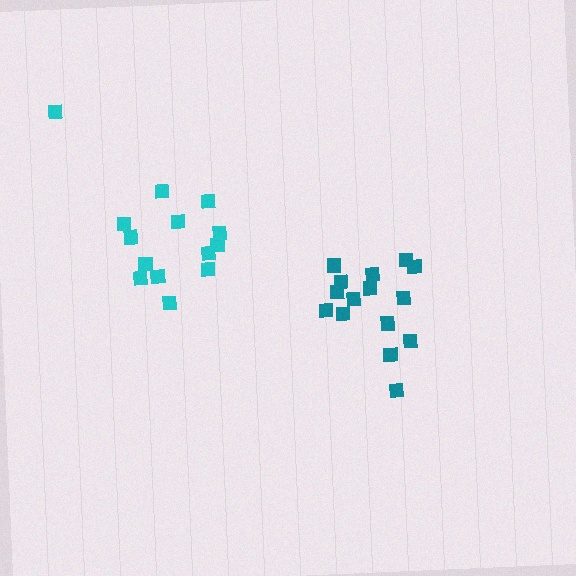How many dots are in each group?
Group 1: 15 dots, Group 2: 14 dots (29 total).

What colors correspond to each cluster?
The clusters are colored: teal, cyan.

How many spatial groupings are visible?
There are 2 spatial groupings.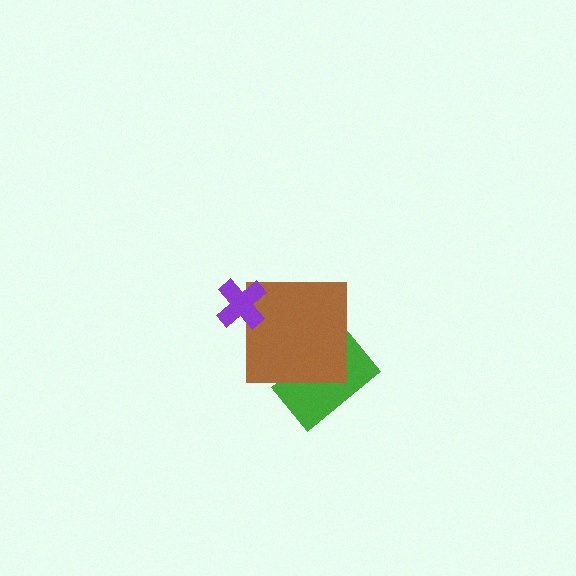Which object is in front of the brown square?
The purple cross is in front of the brown square.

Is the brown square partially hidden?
Yes, it is partially covered by another shape.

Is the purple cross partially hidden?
No, no other shape covers it.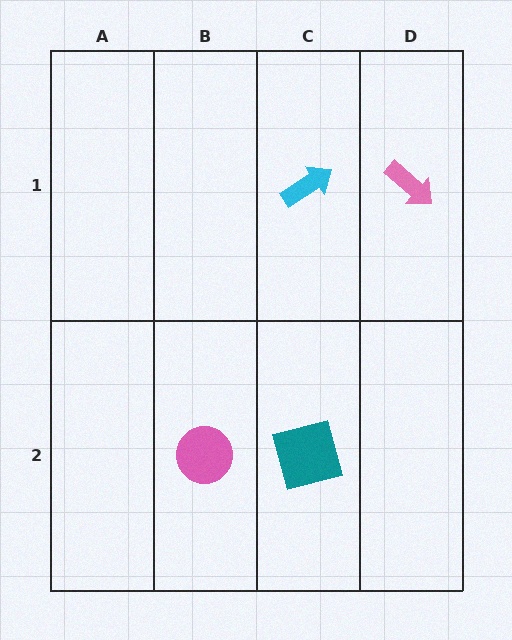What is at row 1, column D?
A pink arrow.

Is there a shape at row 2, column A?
No, that cell is empty.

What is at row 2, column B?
A pink circle.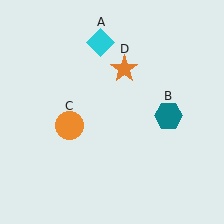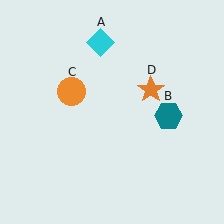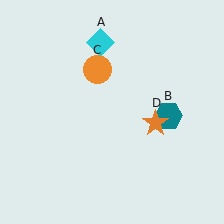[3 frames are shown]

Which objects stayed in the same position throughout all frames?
Cyan diamond (object A) and teal hexagon (object B) remained stationary.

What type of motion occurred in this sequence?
The orange circle (object C), orange star (object D) rotated clockwise around the center of the scene.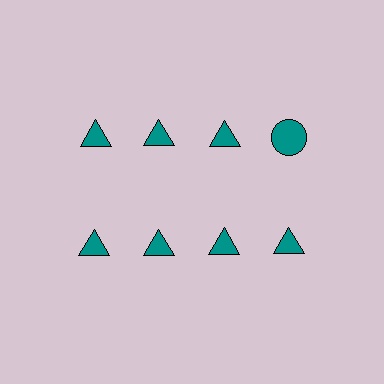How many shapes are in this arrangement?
There are 8 shapes arranged in a grid pattern.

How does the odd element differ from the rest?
It has a different shape: circle instead of triangle.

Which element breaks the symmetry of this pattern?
The teal circle in the top row, second from right column breaks the symmetry. All other shapes are teal triangles.